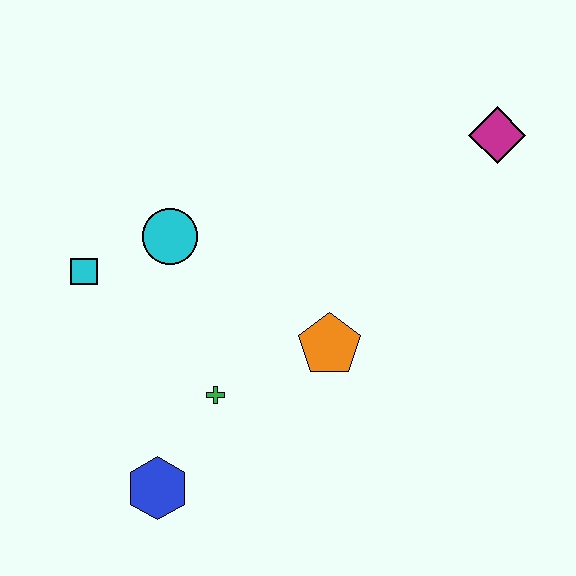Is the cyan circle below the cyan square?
No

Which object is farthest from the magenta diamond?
The blue hexagon is farthest from the magenta diamond.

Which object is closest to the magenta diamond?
The orange pentagon is closest to the magenta diamond.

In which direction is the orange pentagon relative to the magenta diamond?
The orange pentagon is below the magenta diamond.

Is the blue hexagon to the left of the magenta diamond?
Yes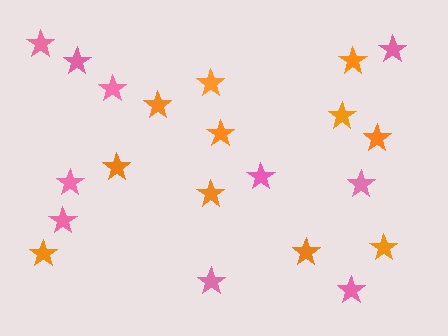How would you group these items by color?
There are 2 groups: one group of pink stars (10) and one group of orange stars (11).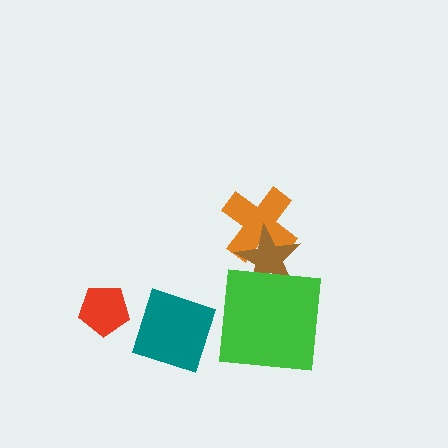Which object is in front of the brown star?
The green square is in front of the brown star.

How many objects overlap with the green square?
1 object overlaps with the green square.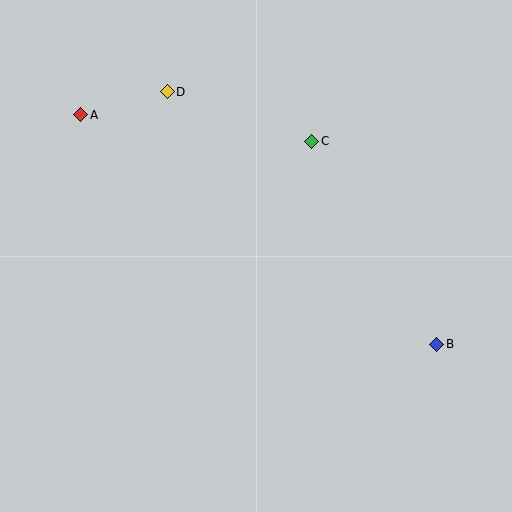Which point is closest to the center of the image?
Point C at (312, 141) is closest to the center.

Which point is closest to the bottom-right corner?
Point B is closest to the bottom-right corner.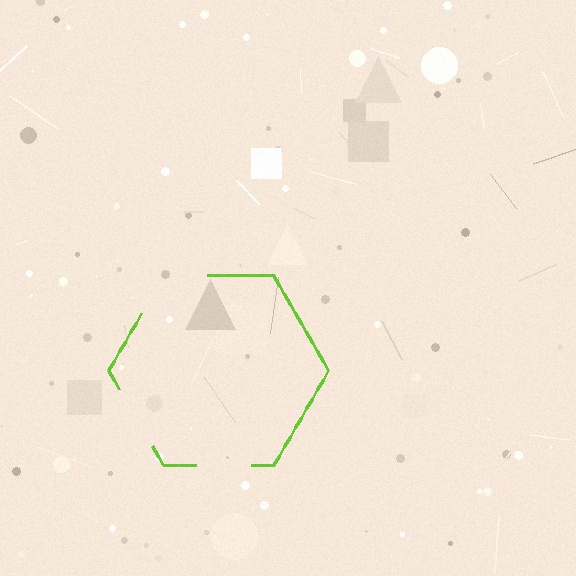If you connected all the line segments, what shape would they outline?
They would outline a hexagon.